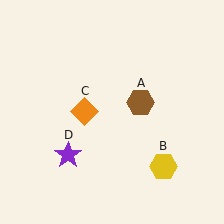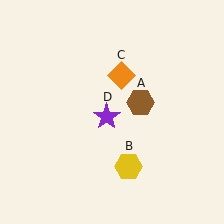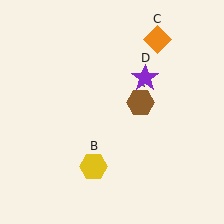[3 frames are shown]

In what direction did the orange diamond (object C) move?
The orange diamond (object C) moved up and to the right.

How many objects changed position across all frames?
3 objects changed position: yellow hexagon (object B), orange diamond (object C), purple star (object D).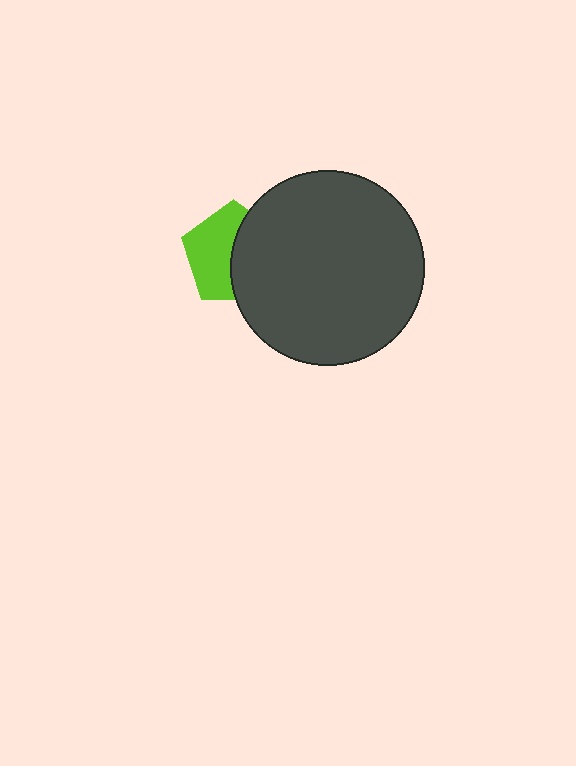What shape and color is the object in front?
The object in front is a dark gray circle.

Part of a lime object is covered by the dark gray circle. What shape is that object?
It is a pentagon.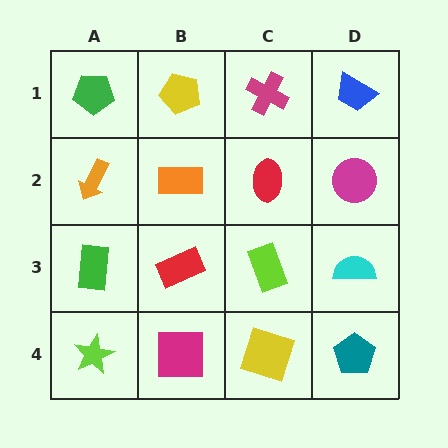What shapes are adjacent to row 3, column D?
A magenta circle (row 2, column D), a teal pentagon (row 4, column D), a lime rectangle (row 3, column C).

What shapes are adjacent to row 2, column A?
A green pentagon (row 1, column A), a green rectangle (row 3, column A), an orange rectangle (row 2, column B).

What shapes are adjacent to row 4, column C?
A lime rectangle (row 3, column C), a magenta square (row 4, column B), a teal pentagon (row 4, column D).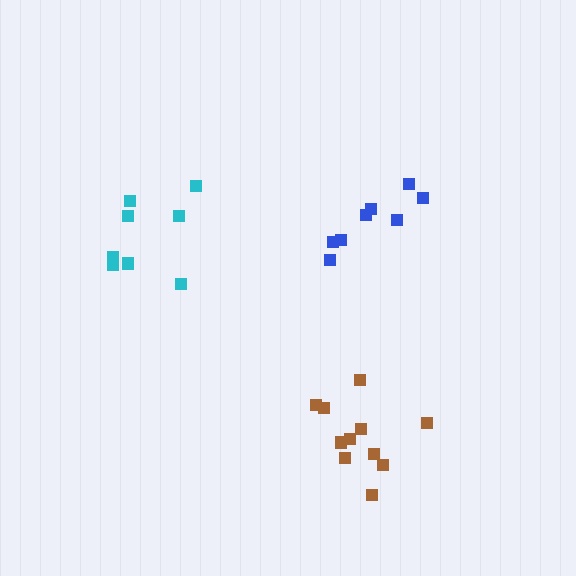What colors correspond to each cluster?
The clusters are colored: brown, cyan, blue.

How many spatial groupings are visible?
There are 3 spatial groupings.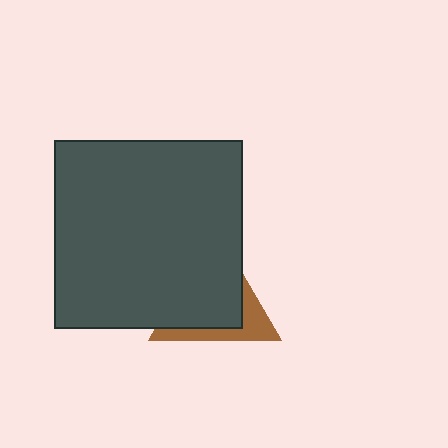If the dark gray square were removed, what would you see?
You would see the complete brown triangle.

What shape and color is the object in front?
The object in front is a dark gray square.